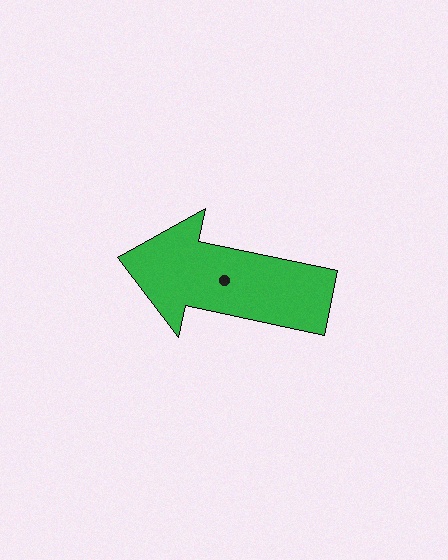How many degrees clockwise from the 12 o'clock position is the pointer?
Approximately 282 degrees.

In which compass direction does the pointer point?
West.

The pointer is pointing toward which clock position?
Roughly 9 o'clock.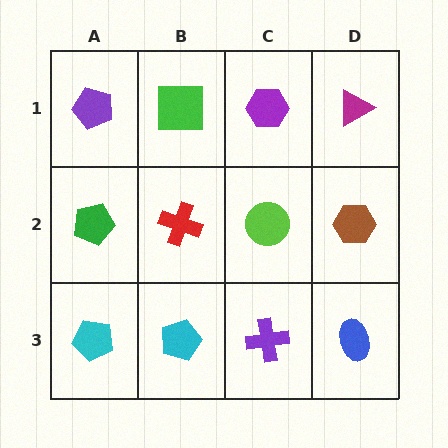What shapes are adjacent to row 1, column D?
A brown hexagon (row 2, column D), a purple hexagon (row 1, column C).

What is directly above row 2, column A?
A purple pentagon.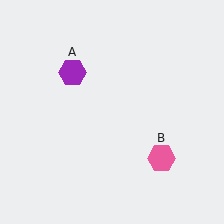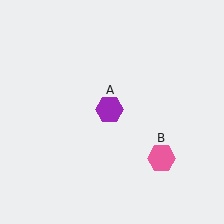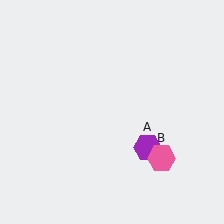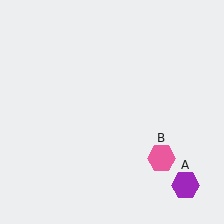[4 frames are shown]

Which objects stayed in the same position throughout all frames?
Pink hexagon (object B) remained stationary.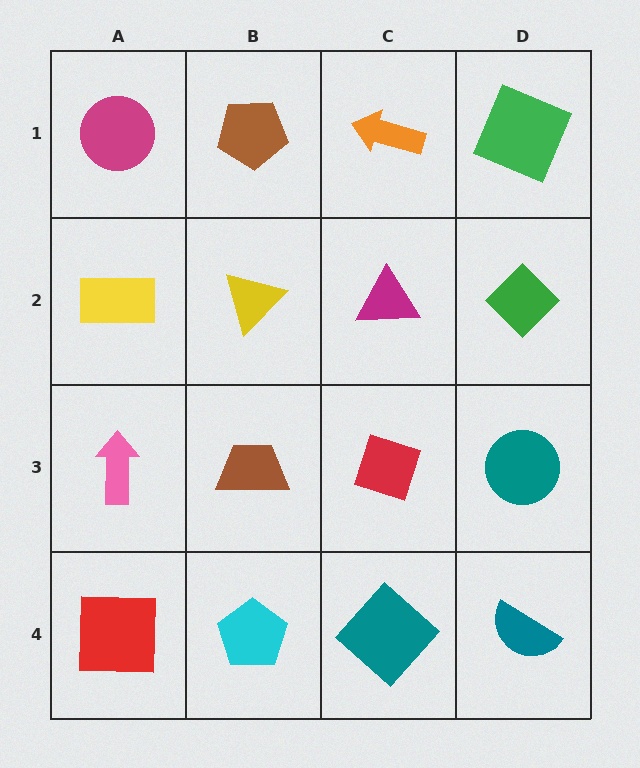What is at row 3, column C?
A red diamond.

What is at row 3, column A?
A pink arrow.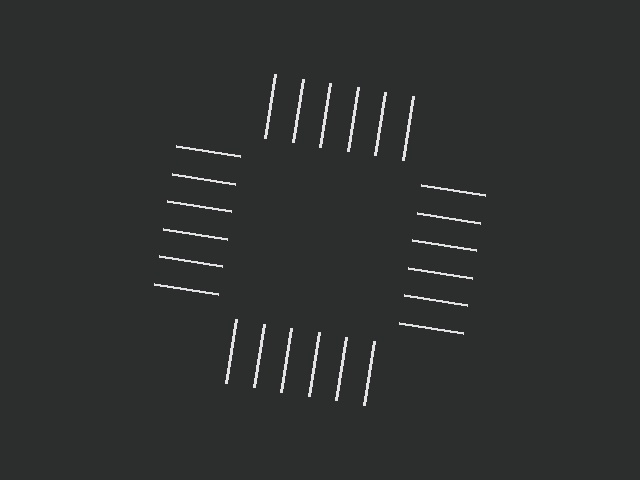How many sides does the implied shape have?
4 sides — the line-ends trace a square.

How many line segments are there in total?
24 — 6 along each of the 4 edges.